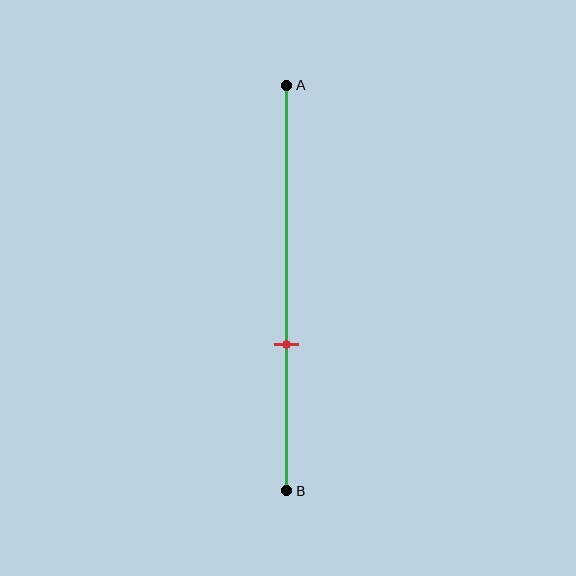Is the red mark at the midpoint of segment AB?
No, the mark is at about 65% from A, not at the 50% midpoint.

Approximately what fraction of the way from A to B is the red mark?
The red mark is approximately 65% of the way from A to B.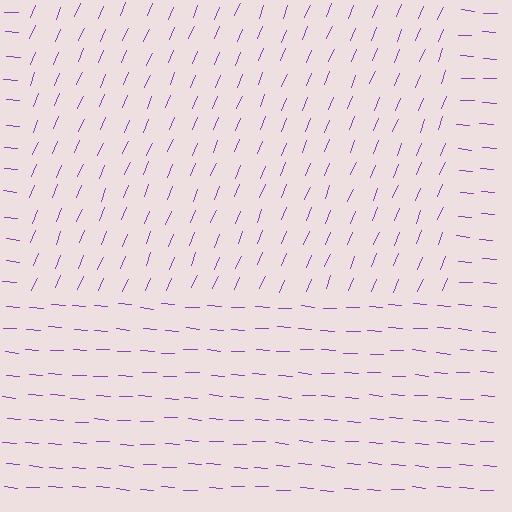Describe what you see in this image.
The image is filled with small purple line segments. A rectangle region in the image has lines oriented differently from the surrounding lines, creating a visible texture boundary.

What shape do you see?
I see a rectangle.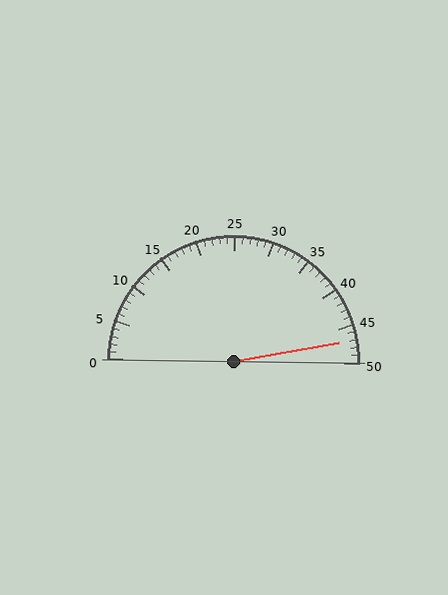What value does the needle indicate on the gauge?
The needle indicates approximately 47.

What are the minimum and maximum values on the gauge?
The gauge ranges from 0 to 50.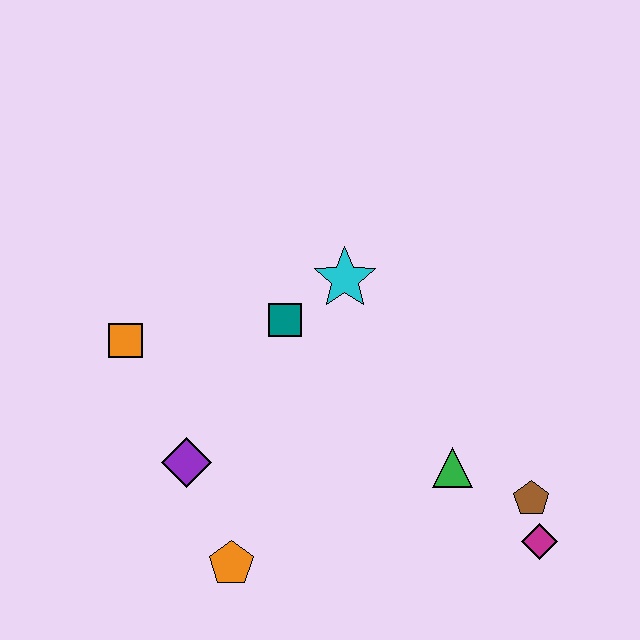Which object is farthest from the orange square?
The magenta diamond is farthest from the orange square.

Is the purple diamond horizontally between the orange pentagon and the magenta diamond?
No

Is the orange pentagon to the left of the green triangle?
Yes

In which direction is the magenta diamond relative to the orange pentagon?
The magenta diamond is to the right of the orange pentagon.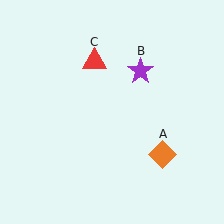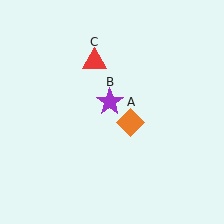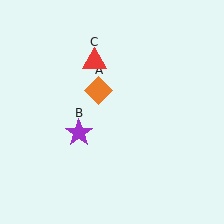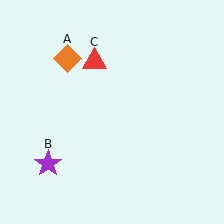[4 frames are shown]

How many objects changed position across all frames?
2 objects changed position: orange diamond (object A), purple star (object B).